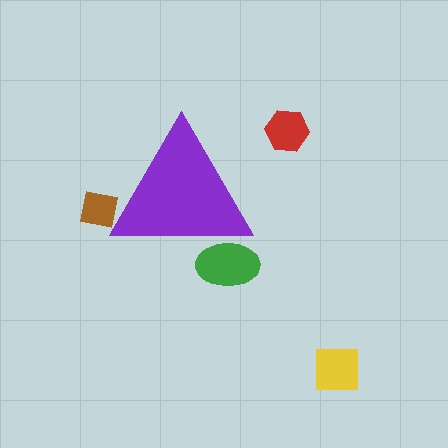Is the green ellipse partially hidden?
Yes, the green ellipse is partially hidden behind the purple triangle.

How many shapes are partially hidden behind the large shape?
2 shapes are partially hidden.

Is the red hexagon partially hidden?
No, the red hexagon is fully visible.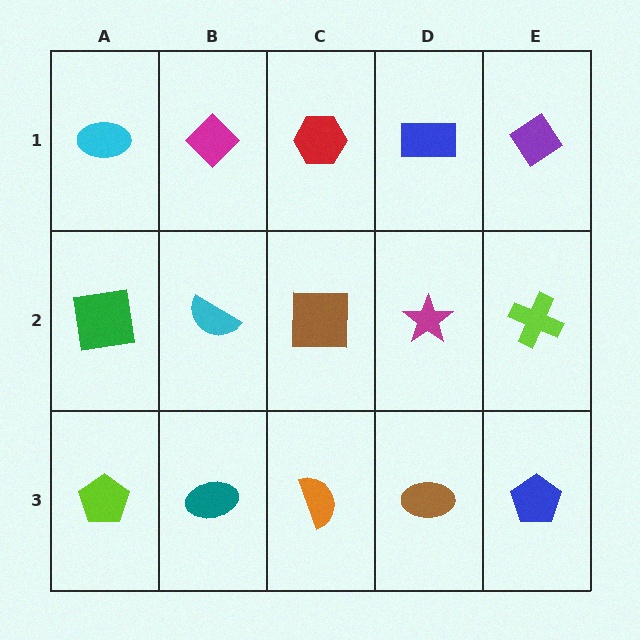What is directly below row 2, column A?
A lime pentagon.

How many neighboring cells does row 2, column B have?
4.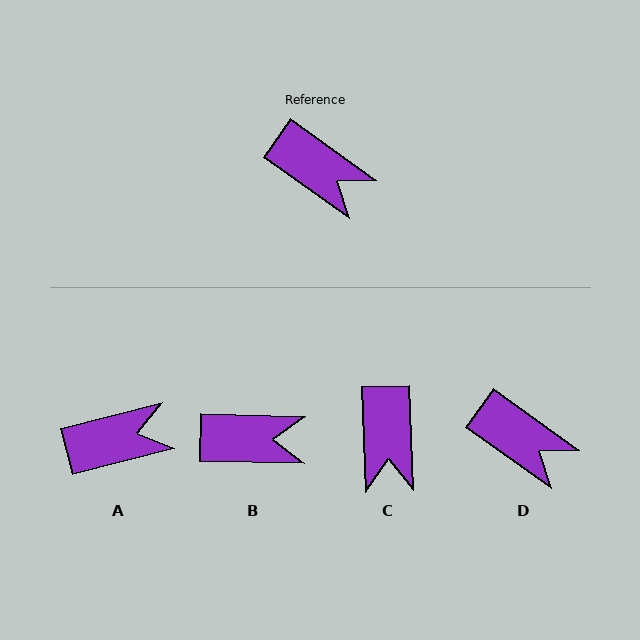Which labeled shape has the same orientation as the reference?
D.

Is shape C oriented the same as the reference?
No, it is off by about 52 degrees.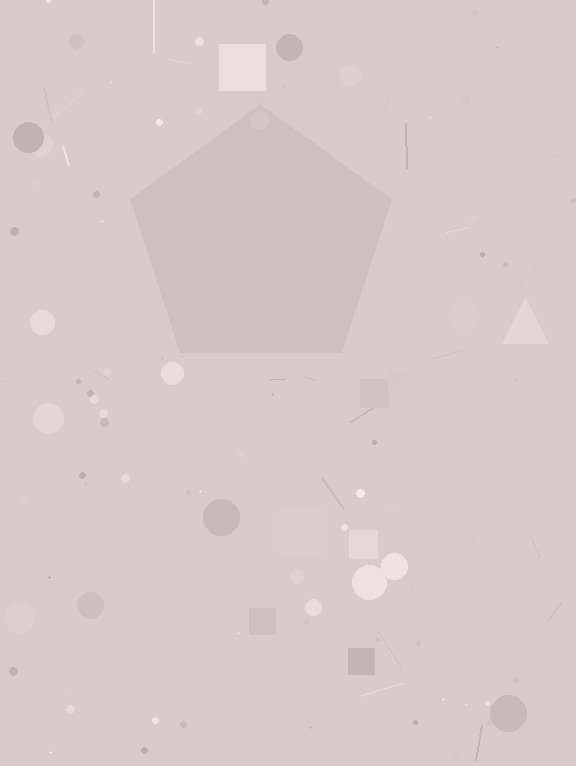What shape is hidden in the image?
A pentagon is hidden in the image.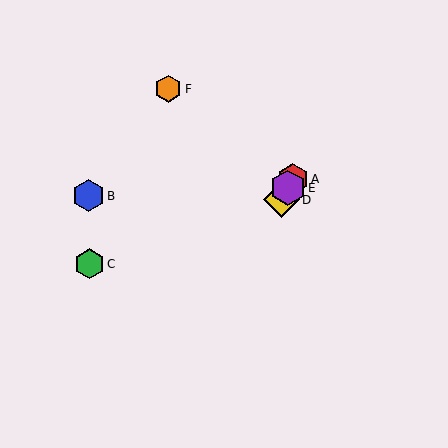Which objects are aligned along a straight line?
Objects A, D, E are aligned along a straight line.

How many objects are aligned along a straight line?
3 objects (A, D, E) are aligned along a straight line.